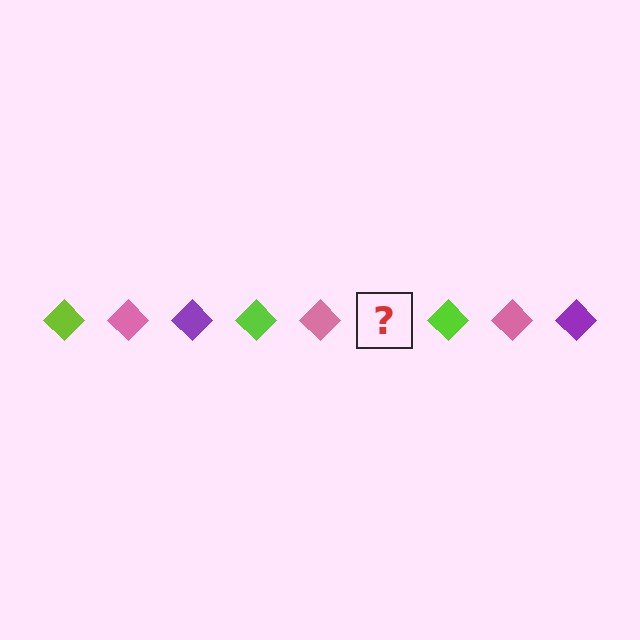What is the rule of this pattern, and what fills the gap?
The rule is that the pattern cycles through lime, pink, purple diamonds. The gap should be filled with a purple diamond.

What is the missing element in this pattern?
The missing element is a purple diamond.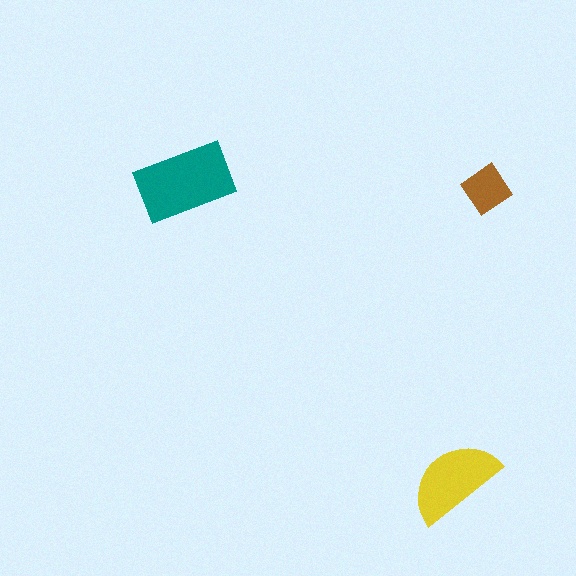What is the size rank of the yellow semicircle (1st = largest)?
2nd.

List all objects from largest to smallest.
The teal rectangle, the yellow semicircle, the brown diamond.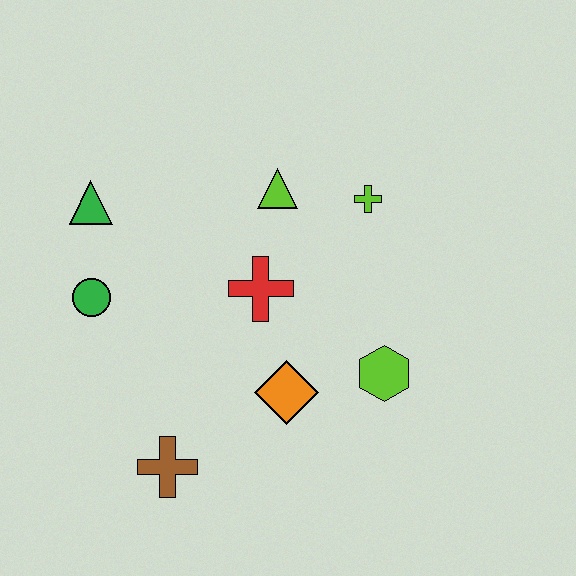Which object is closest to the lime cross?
The lime triangle is closest to the lime cross.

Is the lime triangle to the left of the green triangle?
No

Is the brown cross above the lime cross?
No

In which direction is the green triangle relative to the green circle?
The green triangle is above the green circle.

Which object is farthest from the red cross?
The brown cross is farthest from the red cross.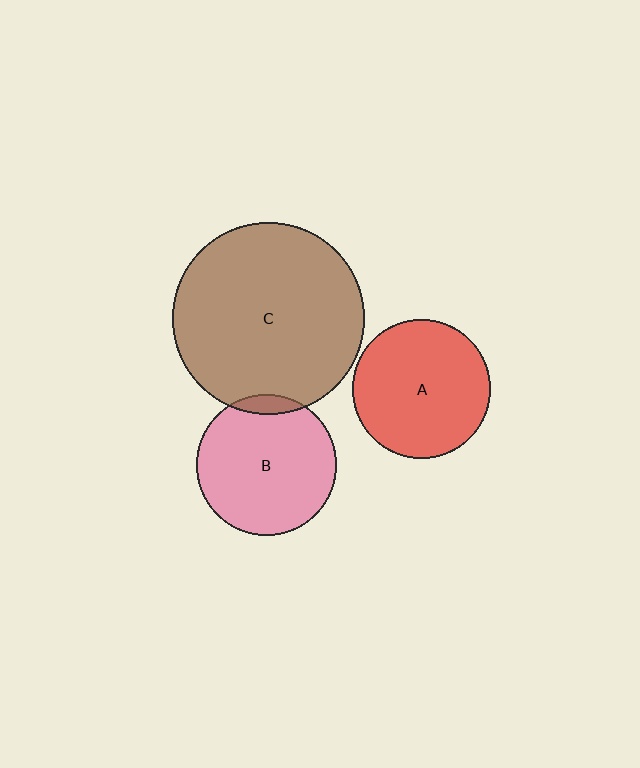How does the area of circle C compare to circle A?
Approximately 1.9 times.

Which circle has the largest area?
Circle C (brown).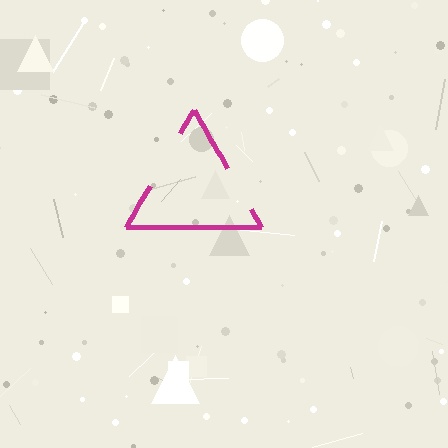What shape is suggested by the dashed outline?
The dashed outline suggests a triangle.